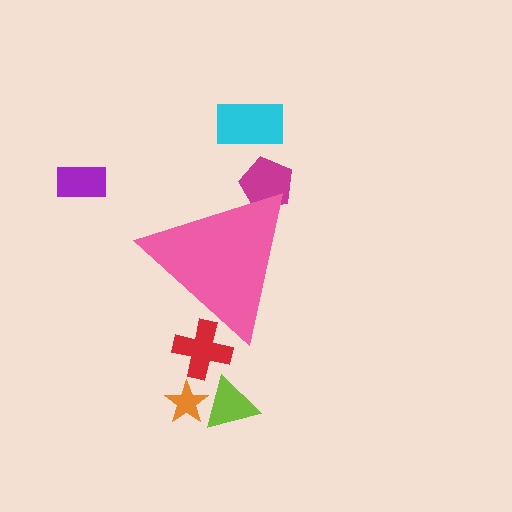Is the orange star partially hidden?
No, the orange star is fully visible.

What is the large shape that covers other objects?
A pink triangle.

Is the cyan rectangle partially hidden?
No, the cyan rectangle is fully visible.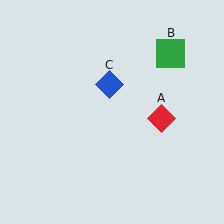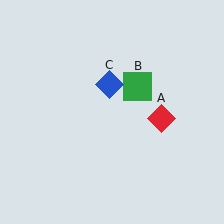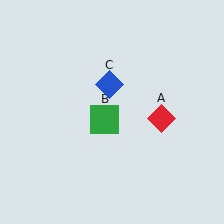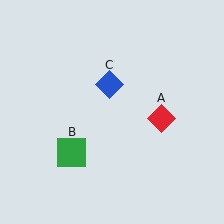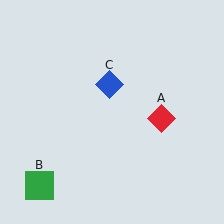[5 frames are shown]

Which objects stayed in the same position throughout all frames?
Red diamond (object A) and blue diamond (object C) remained stationary.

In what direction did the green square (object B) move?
The green square (object B) moved down and to the left.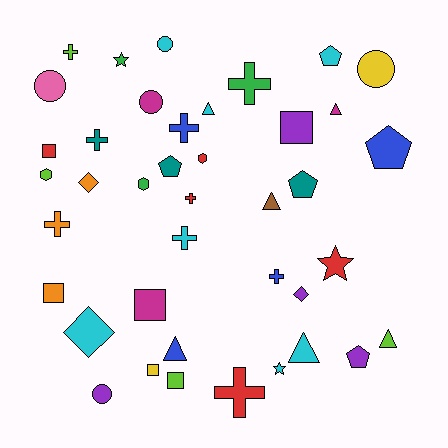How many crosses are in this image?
There are 9 crosses.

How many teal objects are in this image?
There are 3 teal objects.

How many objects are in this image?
There are 40 objects.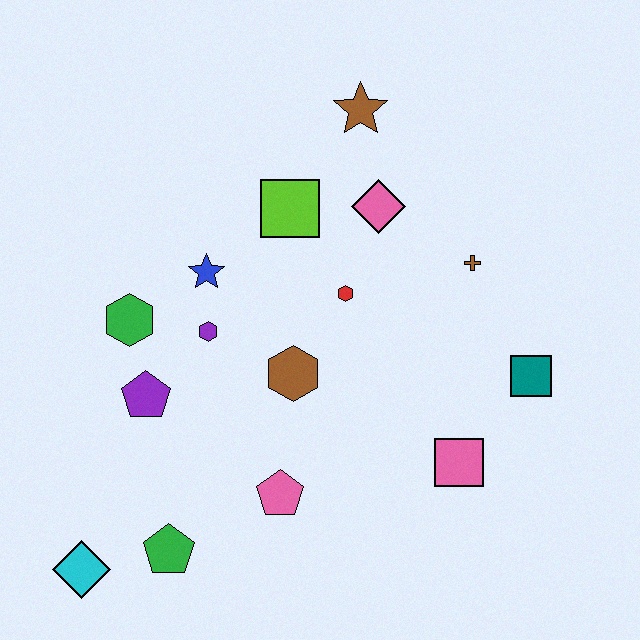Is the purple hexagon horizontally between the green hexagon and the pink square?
Yes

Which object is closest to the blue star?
The purple hexagon is closest to the blue star.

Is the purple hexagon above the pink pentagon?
Yes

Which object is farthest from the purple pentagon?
The teal square is farthest from the purple pentagon.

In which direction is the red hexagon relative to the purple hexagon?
The red hexagon is to the right of the purple hexagon.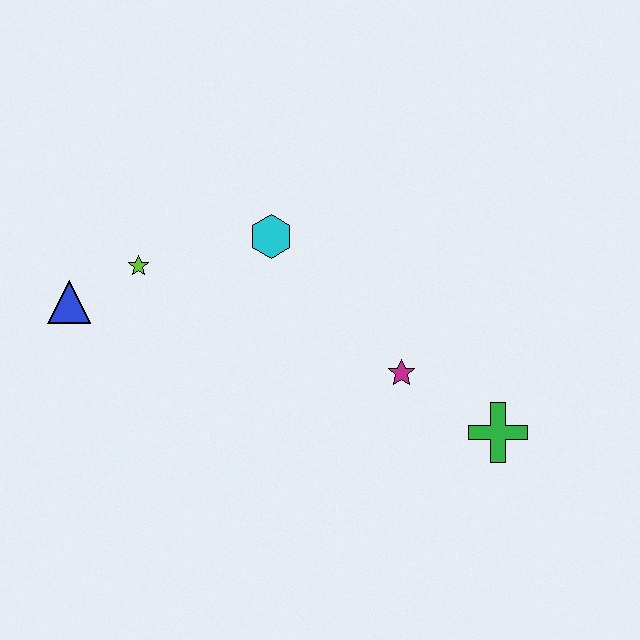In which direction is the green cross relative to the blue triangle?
The green cross is to the right of the blue triangle.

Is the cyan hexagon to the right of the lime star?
Yes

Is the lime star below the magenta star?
No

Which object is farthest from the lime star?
The green cross is farthest from the lime star.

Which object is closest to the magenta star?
The green cross is closest to the magenta star.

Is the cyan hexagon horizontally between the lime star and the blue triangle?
No